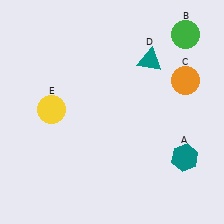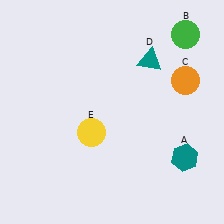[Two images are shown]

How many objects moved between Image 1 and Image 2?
1 object moved between the two images.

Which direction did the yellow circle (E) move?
The yellow circle (E) moved right.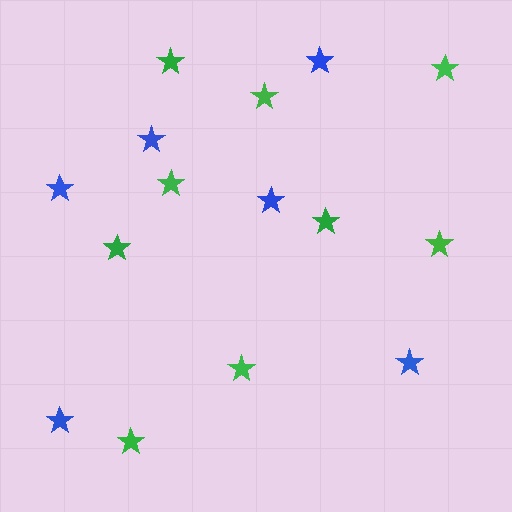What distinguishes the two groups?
There are 2 groups: one group of blue stars (6) and one group of green stars (9).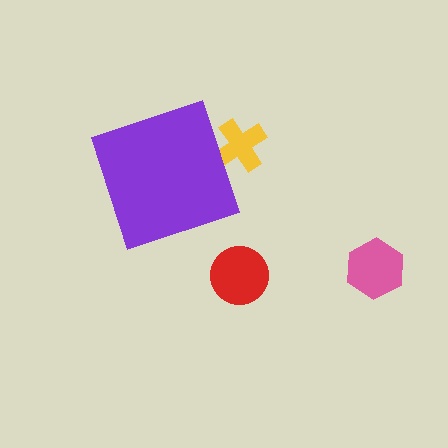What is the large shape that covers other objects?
A purple diamond.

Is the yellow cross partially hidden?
Yes, the yellow cross is partially hidden behind the purple diamond.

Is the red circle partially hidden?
No, the red circle is fully visible.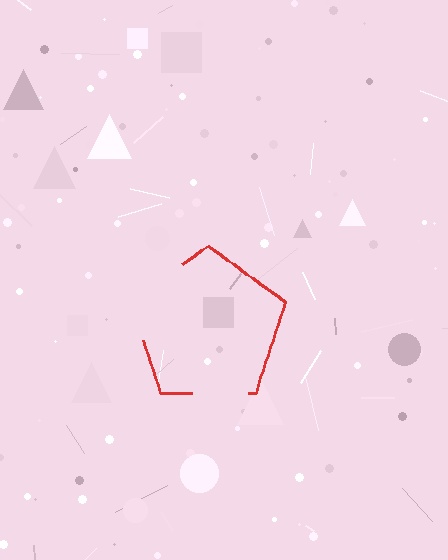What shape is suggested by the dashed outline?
The dashed outline suggests a pentagon.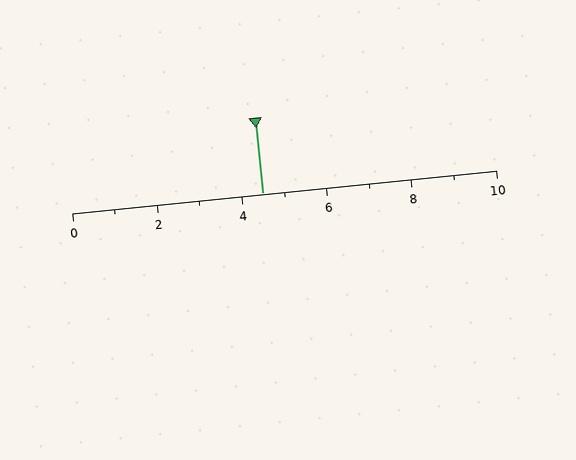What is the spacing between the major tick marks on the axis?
The major ticks are spaced 2 apart.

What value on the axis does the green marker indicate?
The marker indicates approximately 4.5.